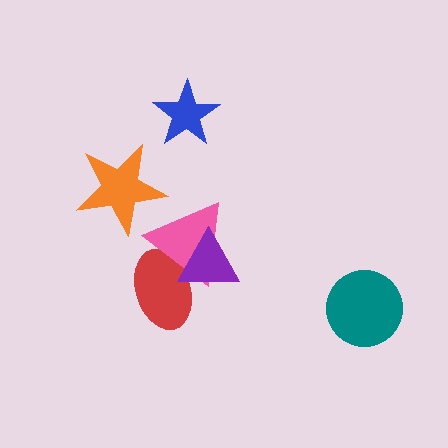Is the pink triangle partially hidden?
Yes, it is partially covered by another shape.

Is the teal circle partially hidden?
No, no other shape covers it.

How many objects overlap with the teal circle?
0 objects overlap with the teal circle.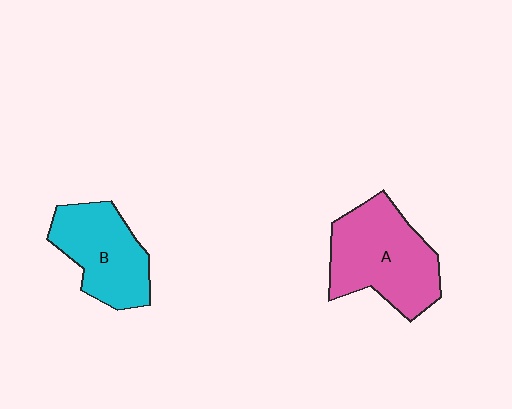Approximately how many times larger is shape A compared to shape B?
Approximately 1.3 times.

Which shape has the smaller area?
Shape B (cyan).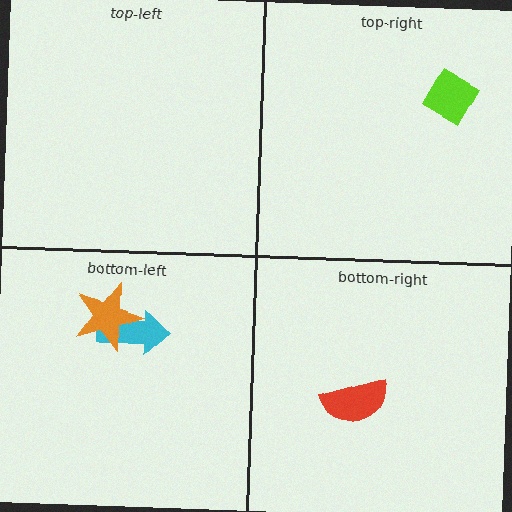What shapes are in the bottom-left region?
The cyan arrow, the orange star.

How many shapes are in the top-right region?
1.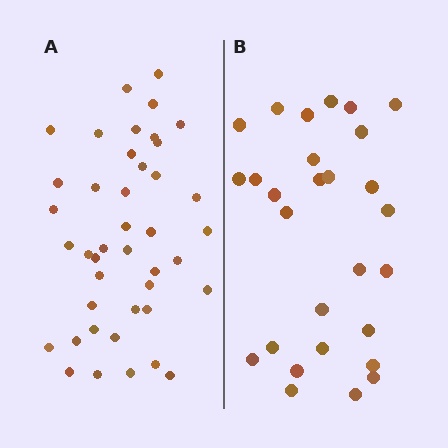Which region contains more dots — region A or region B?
Region A (the left region) has more dots.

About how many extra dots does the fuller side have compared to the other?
Region A has approximately 15 more dots than region B.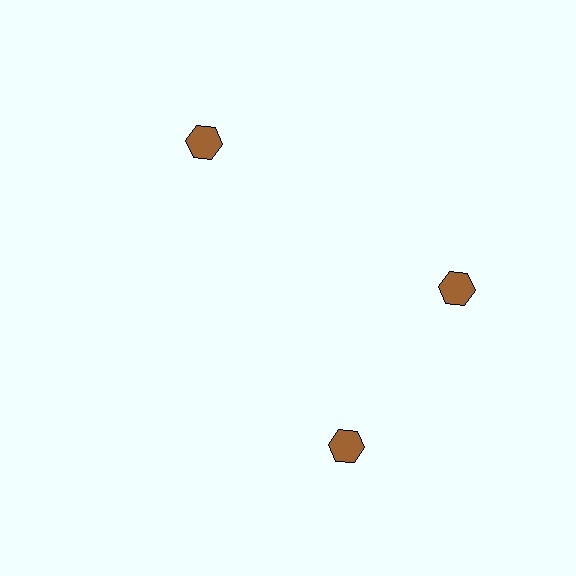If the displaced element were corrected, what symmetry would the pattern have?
It would have 3-fold rotational symmetry — the pattern would map onto itself every 120 degrees.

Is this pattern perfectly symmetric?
No. The 3 brown hexagons are arranged in a ring, but one element near the 7 o'clock position is rotated out of alignment along the ring, breaking the 3-fold rotational symmetry.